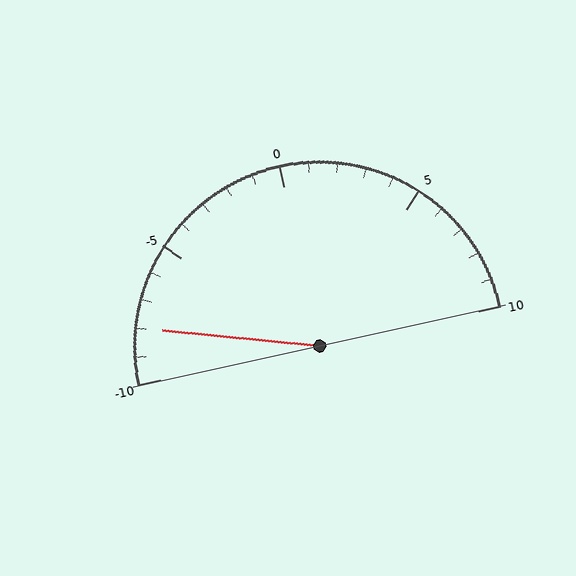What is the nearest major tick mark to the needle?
The nearest major tick mark is -10.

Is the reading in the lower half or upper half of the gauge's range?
The reading is in the lower half of the range (-10 to 10).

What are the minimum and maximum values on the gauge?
The gauge ranges from -10 to 10.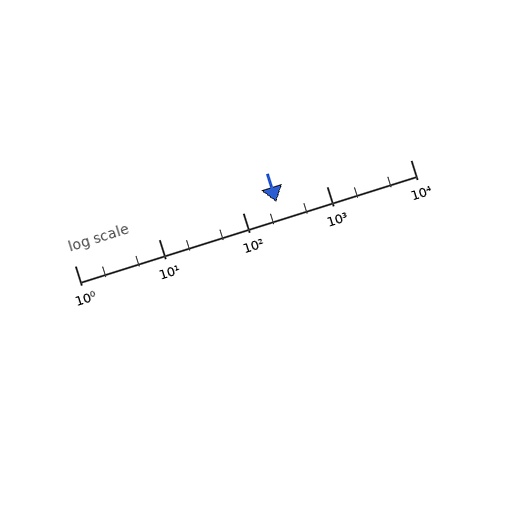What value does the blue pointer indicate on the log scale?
The pointer indicates approximately 250.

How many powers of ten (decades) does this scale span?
The scale spans 4 decades, from 1 to 10000.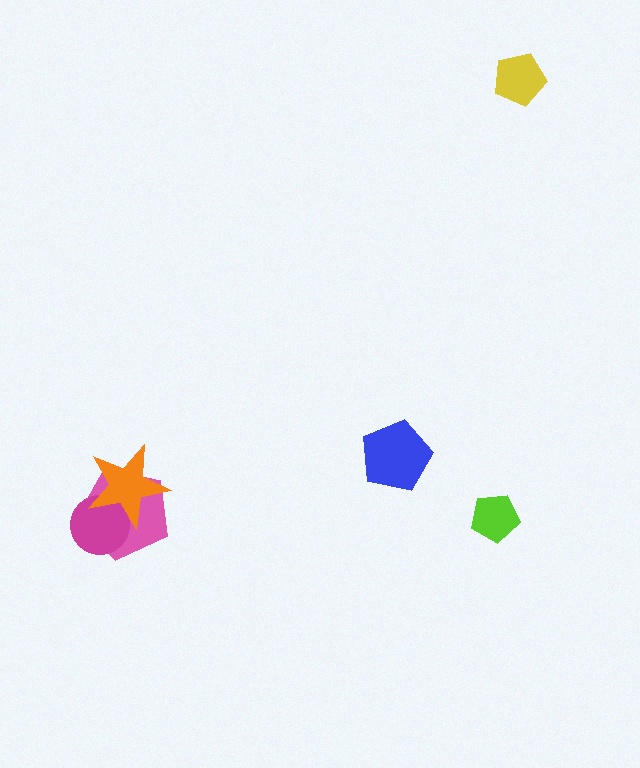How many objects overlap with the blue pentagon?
0 objects overlap with the blue pentagon.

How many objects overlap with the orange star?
2 objects overlap with the orange star.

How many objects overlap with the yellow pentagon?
0 objects overlap with the yellow pentagon.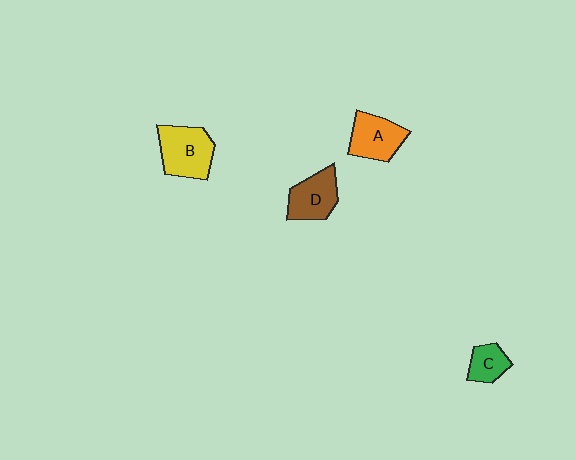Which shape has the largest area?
Shape B (yellow).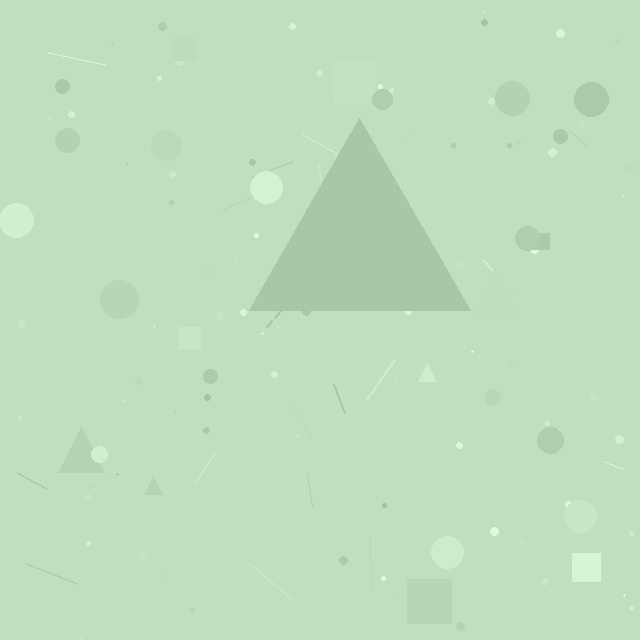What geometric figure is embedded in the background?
A triangle is embedded in the background.